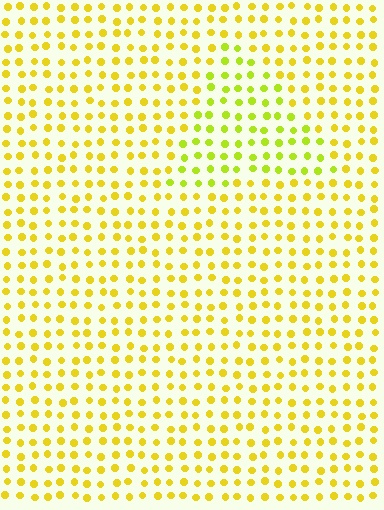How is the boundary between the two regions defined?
The boundary is defined purely by a slight shift in hue (about 24 degrees). Spacing, size, and orientation are identical on both sides.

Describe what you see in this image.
The image is filled with small yellow elements in a uniform arrangement. A triangle-shaped region is visible where the elements are tinted to a slightly different hue, forming a subtle color boundary.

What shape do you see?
I see a triangle.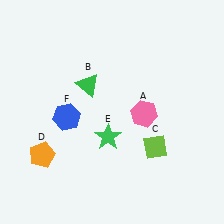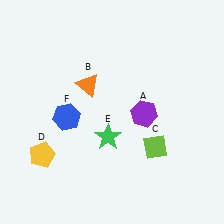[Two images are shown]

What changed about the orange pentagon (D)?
In Image 1, D is orange. In Image 2, it changed to yellow.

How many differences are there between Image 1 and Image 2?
There are 3 differences between the two images.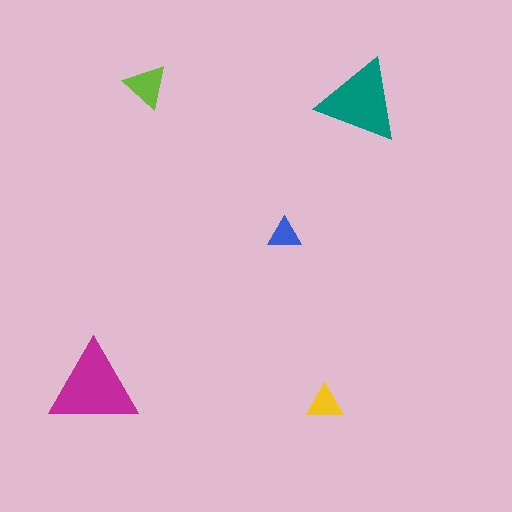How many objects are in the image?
There are 5 objects in the image.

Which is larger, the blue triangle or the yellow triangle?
The yellow one.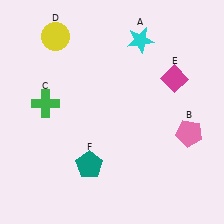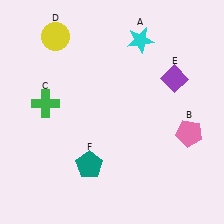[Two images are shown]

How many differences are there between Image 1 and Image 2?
There is 1 difference between the two images.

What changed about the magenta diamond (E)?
In Image 1, E is magenta. In Image 2, it changed to purple.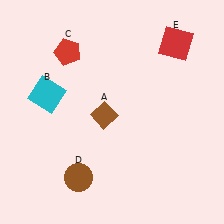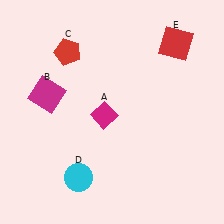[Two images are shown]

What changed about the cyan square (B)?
In Image 1, B is cyan. In Image 2, it changed to magenta.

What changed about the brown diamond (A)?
In Image 1, A is brown. In Image 2, it changed to magenta.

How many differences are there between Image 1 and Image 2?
There are 3 differences between the two images.